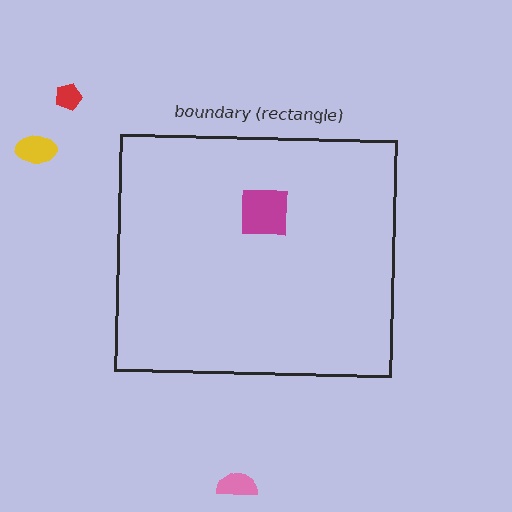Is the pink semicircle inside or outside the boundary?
Outside.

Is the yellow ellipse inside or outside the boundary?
Outside.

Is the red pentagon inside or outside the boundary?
Outside.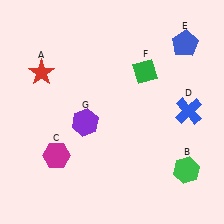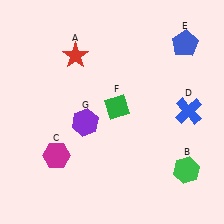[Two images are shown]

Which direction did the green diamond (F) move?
The green diamond (F) moved down.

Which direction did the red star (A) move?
The red star (A) moved right.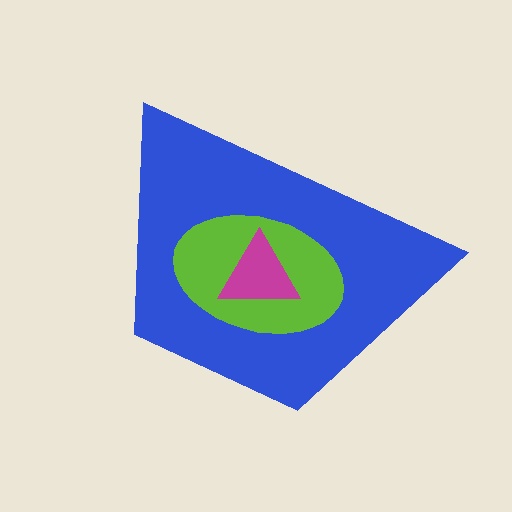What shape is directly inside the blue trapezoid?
The lime ellipse.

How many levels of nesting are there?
3.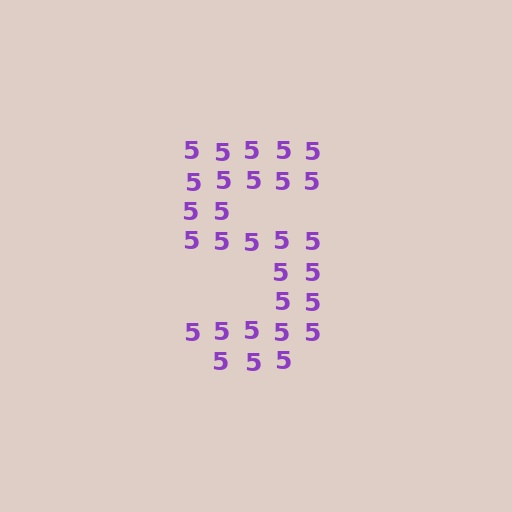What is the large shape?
The large shape is the digit 5.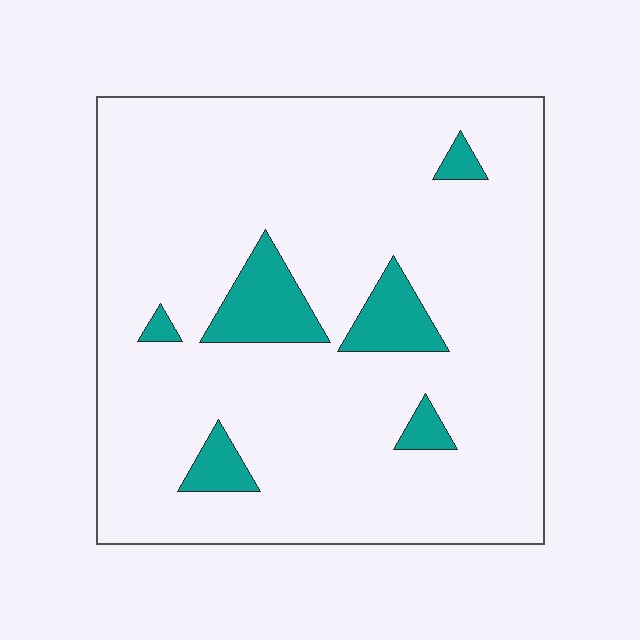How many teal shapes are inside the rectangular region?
6.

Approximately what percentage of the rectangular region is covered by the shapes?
Approximately 10%.